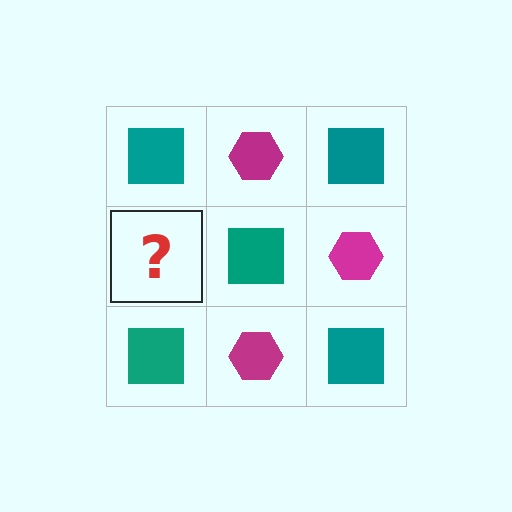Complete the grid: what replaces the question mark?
The question mark should be replaced with a magenta hexagon.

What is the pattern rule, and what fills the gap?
The rule is that it alternates teal square and magenta hexagon in a checkerboard pattern. The gap should be filled with a magenta hexagon.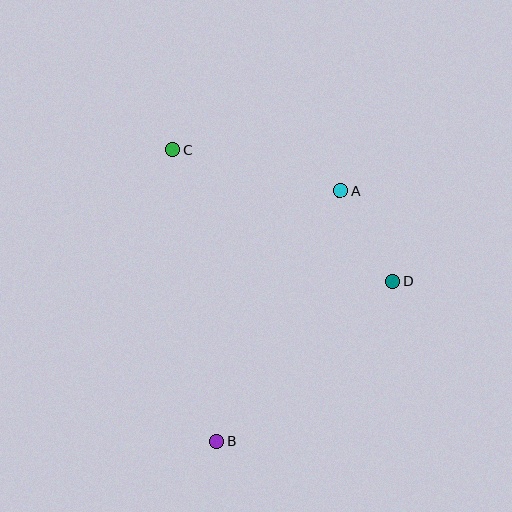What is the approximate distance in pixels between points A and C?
The distance between A and C is approximately 173 pixels.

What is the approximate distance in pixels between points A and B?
The distance between A and B is approximately 279 pixels.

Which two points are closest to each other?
Points A and D are closest to each other.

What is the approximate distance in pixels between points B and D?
The distance between B and D is approximately 237 pixels.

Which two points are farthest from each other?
Points B and C are farthest from each other.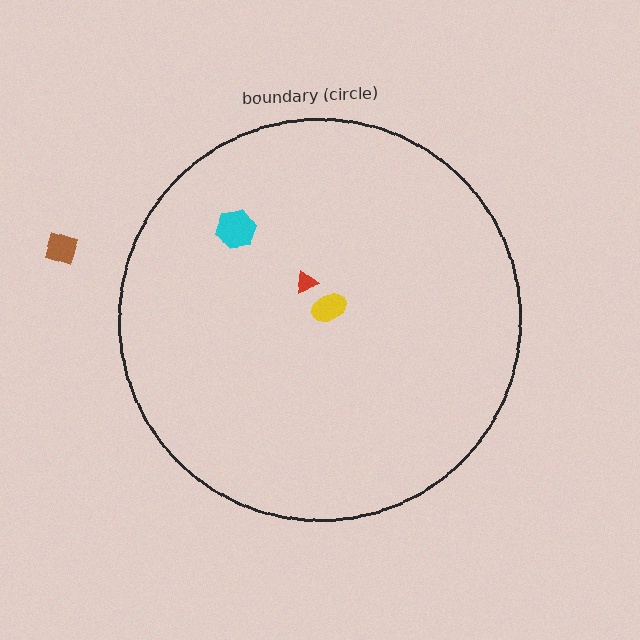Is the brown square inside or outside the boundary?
Outside.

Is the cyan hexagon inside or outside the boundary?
Inside.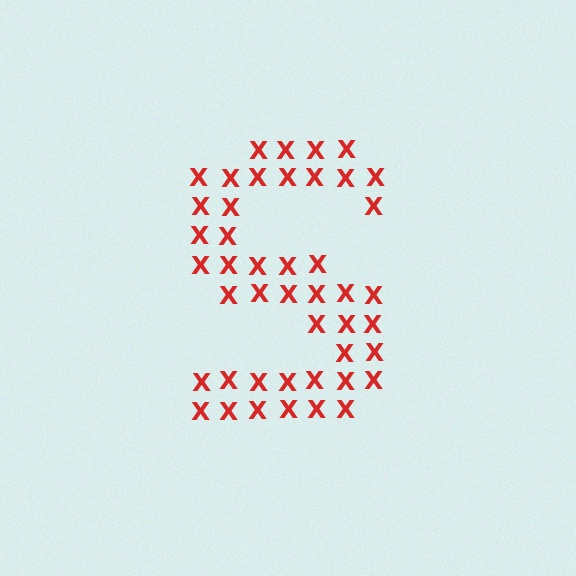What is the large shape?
The large shape is the letter S.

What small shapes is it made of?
It is made of small letter X's.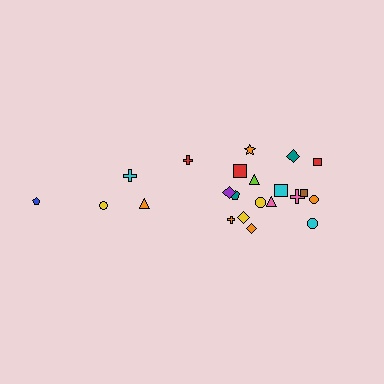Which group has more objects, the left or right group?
The right group.